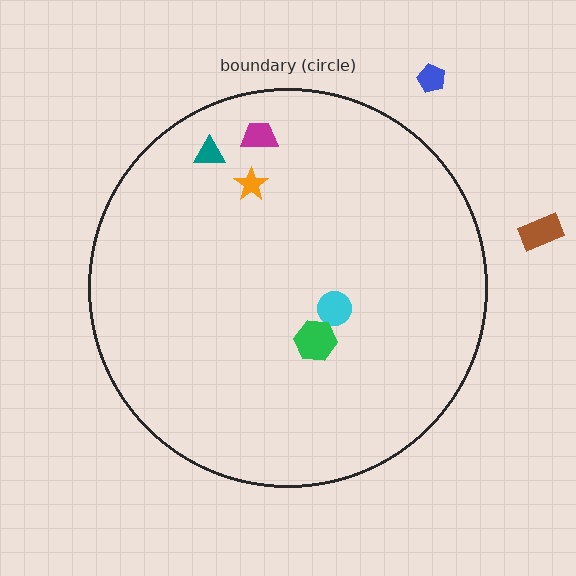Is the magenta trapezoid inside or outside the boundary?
Inside.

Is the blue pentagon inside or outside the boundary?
Outside.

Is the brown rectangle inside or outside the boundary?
Outside.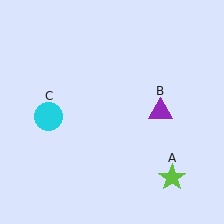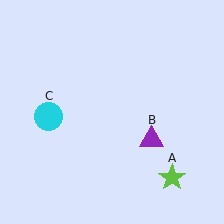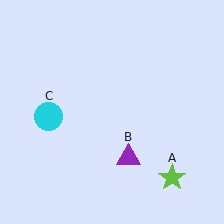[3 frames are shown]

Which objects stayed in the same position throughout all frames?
Lime star (object A) and cyan circle (object C) remained stationary.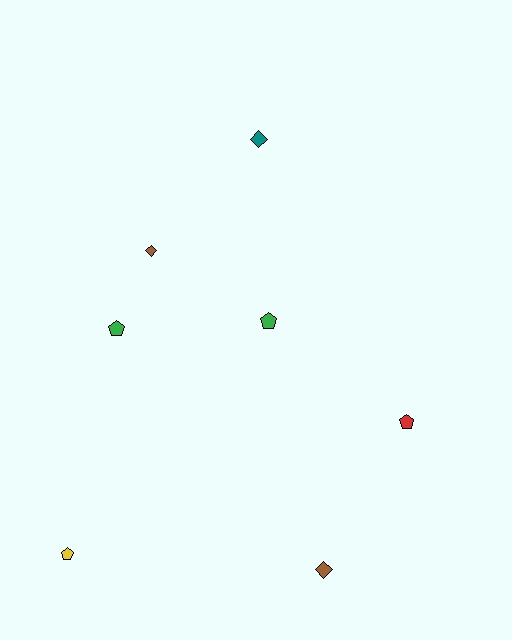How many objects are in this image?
There are 7 objects.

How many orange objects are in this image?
There are no orange objects.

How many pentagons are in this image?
There are 4 pentagons.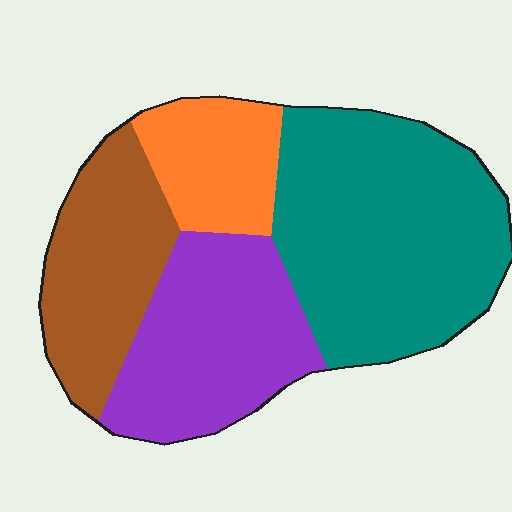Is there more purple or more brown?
Purple.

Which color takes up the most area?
Teal, at roughly 40%.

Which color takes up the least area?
Orange, at roughly 15%.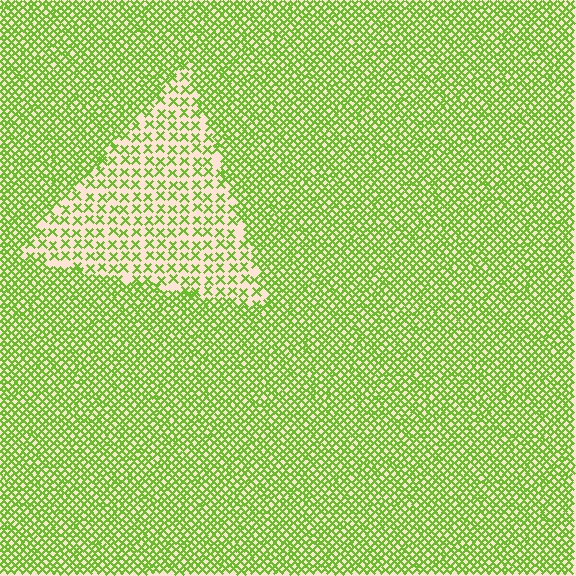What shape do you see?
I see a triangle.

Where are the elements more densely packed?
The elements are more densely packed outside the triangle boundary.